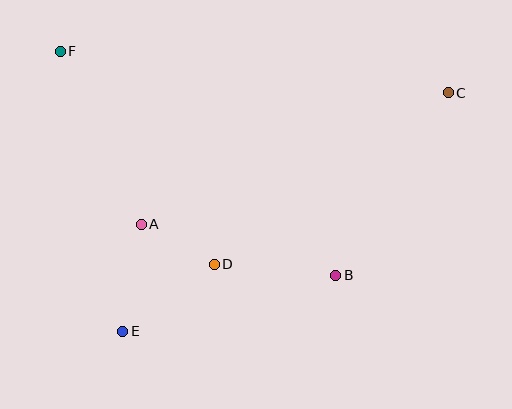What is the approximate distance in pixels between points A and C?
The distance between A and C is approximately 334 pixels.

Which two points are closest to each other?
Points A and D are closest to each other.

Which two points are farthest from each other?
Points C and E are farthest from each other.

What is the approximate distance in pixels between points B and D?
The distance between B and D is approximately 122 pixels.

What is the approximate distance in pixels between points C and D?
The distance between C and D is approximately 290 pixels.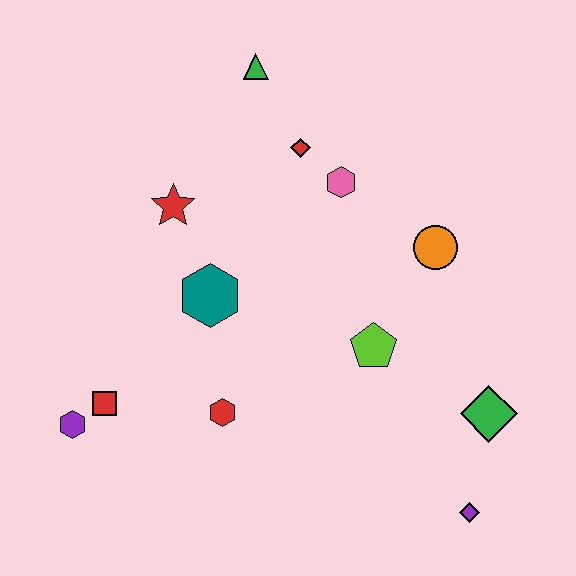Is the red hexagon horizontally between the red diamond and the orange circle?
No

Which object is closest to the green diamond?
The purple diamond is closest to the green diamond.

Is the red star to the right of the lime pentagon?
No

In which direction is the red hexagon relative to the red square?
The red hexagon is to the right of the red square.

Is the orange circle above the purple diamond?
Yes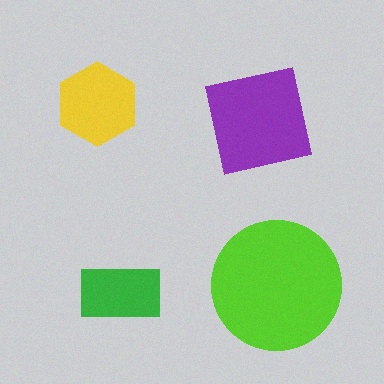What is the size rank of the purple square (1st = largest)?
2nd.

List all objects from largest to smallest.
The lime circle, the purple square, the yellow hexagon, the green rectangle.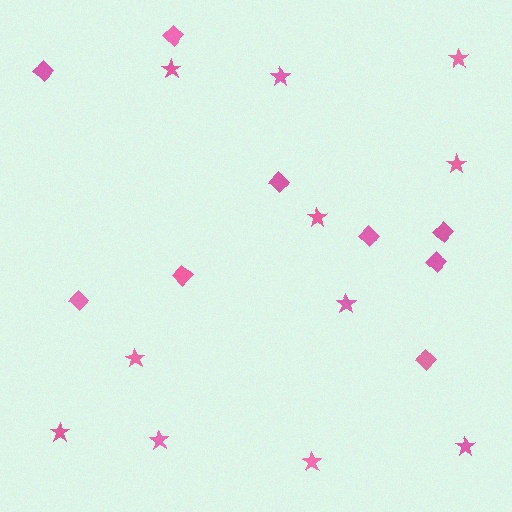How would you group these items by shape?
There are 2 groups: one group of stars (11) and one group of diamonds (9).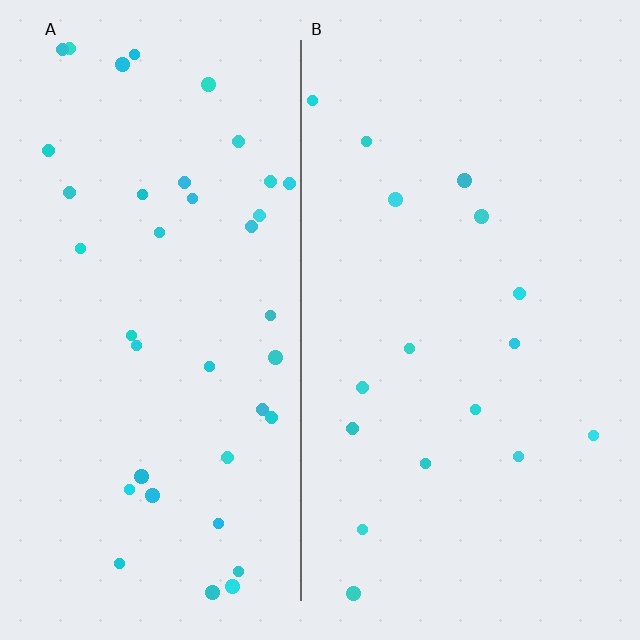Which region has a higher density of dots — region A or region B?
A (the left).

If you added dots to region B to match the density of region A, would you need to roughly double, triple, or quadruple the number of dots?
Approximately double.